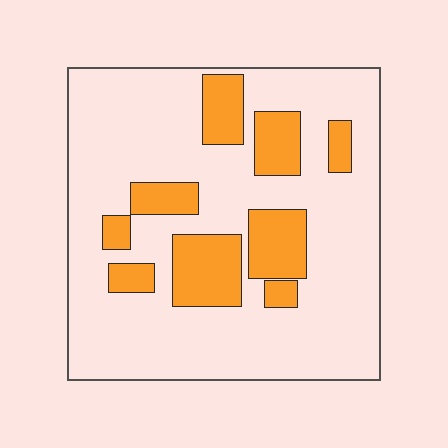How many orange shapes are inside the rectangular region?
9.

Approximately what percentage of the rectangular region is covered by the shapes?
Approximately 25%.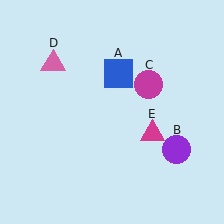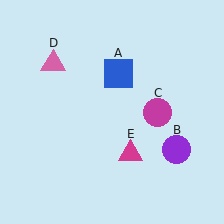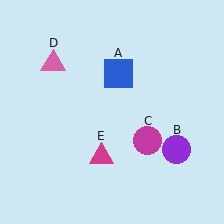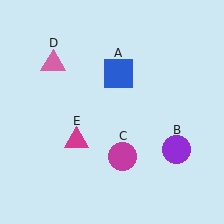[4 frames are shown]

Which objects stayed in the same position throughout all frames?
Blue square (object A) and purple circle (object B) and pink triangle (object D) remained stationary.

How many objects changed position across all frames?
2 objects changed position: magenta circle (object C), magenta triangle (object E).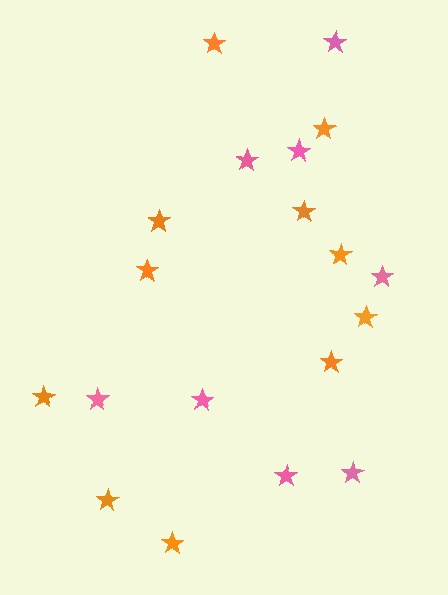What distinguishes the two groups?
There are 2 groups: one group of pink stars (8) and one group of orange stars (11).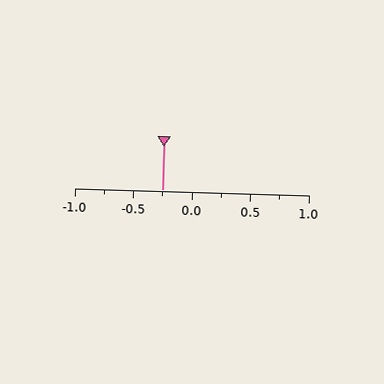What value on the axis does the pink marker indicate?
The marker indicates approximately -0.25.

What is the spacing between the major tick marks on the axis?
The major ticks are spaced 0.5 apart.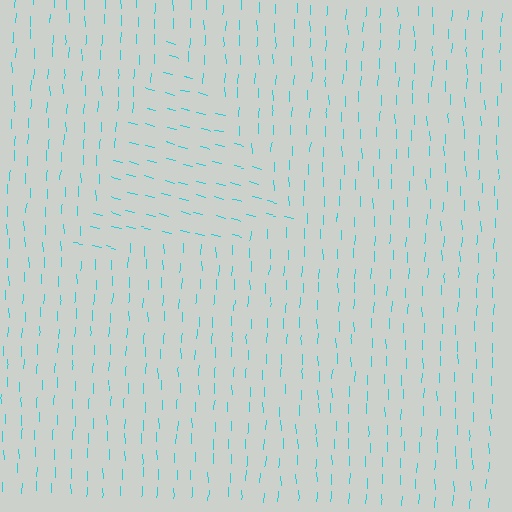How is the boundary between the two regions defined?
The boundary is defined purely by a change in line orientation (approximately 75 degrees difference). All lines are the same color and thickness.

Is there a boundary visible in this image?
Yes, there is a texture boundary formed by a change in line orientation.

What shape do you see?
I see a triangle.